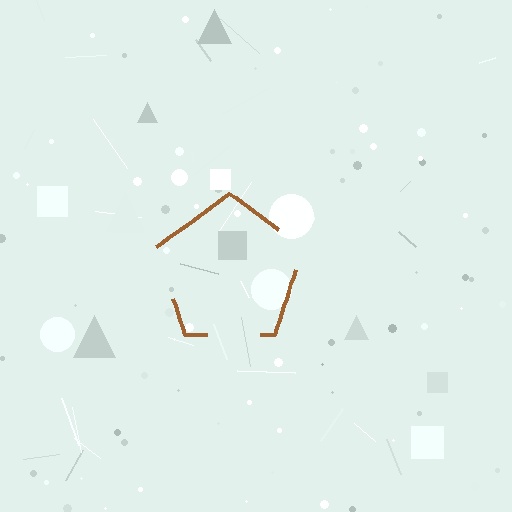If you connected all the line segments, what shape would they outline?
They would outline a pentagon.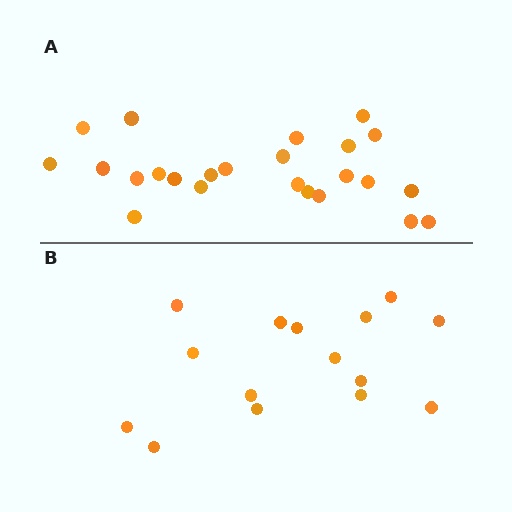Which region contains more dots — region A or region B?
Region A (the top region) has more dots.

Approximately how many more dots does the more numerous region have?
Region A has roughly 8 or so more dots than region B.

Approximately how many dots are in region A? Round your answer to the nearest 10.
About 20 dots. (The exact count is 24, which rounds to 20.)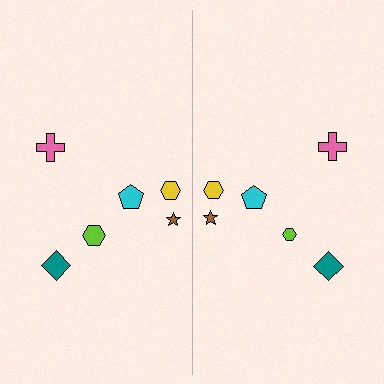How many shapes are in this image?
There are 12 shapes in this image.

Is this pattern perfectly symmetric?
No, the pattern is not perfectly symmetric. The lime hexagon on the right side has a different size than its mirror counterpart.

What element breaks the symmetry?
The lime hexagon on the right side has a different size than its mirror counterpart.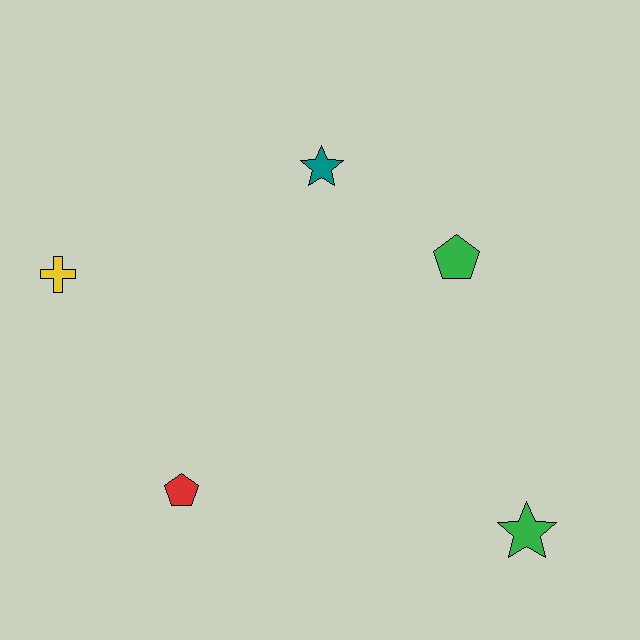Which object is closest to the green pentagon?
The teal star is closest to the green pentagon.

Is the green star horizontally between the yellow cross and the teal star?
No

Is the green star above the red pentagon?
No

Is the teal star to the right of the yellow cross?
Yes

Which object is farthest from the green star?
The yellow cross is farthest from the green star.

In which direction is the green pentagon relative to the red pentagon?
The green pentagon is to the right of the red pentagon.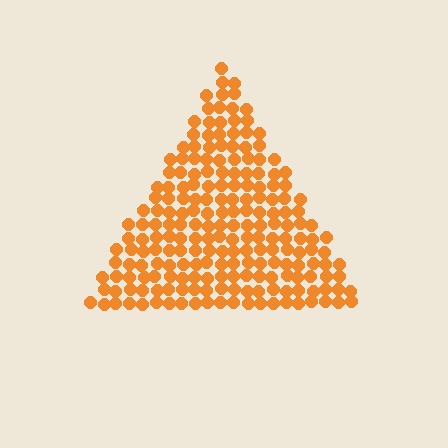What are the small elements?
The small elements are circles.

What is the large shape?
The large shape is a triangle.